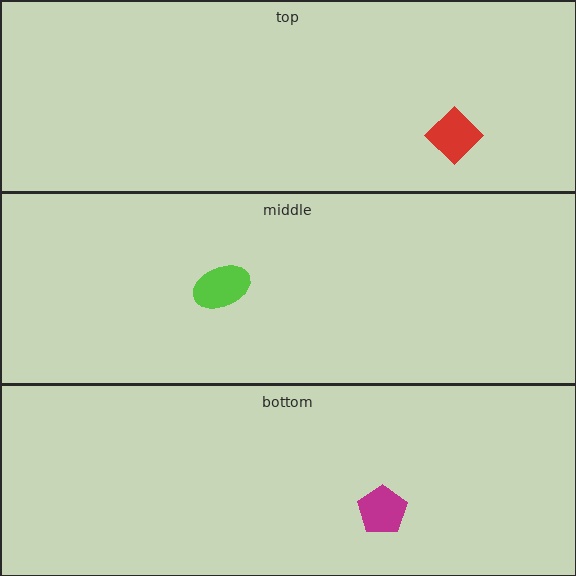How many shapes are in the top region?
1.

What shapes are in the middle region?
The lime ellipse.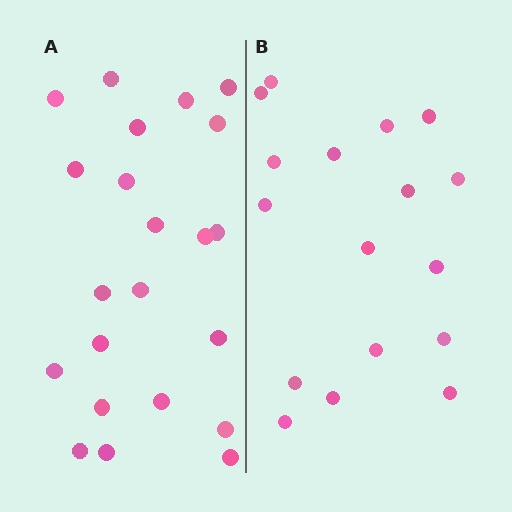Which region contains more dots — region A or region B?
Region A (the left region) has more dots.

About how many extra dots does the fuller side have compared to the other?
Region A has about 5 more dots than region B.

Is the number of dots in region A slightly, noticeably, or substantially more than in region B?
Region A has noticeably more, but not dramatically so. The ratio is roughly 1.3 to 1.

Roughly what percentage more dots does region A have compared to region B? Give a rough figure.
About 30% more.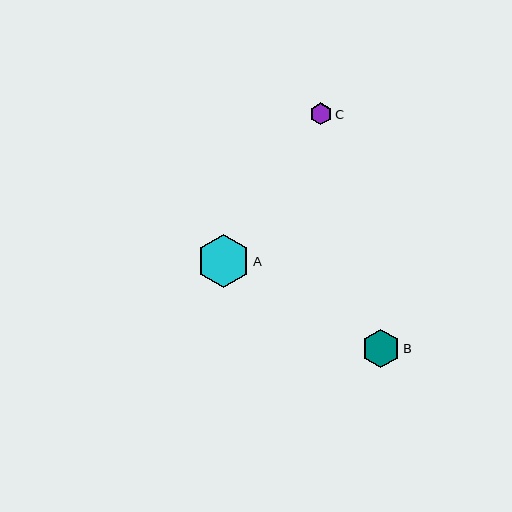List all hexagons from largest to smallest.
From largest to smallest: A, B, C.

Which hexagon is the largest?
Hexagon A is the largest with a size of approximately 53 pixels.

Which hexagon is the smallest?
Hexagon C is the smallest with a size of approximately 22 pixels.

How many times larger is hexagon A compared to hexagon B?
Hexagon A is approximately 1.4 times the size of hexagon B.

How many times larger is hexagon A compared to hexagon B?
Hexagon A is approximately 1.4 times the size of hexagon B.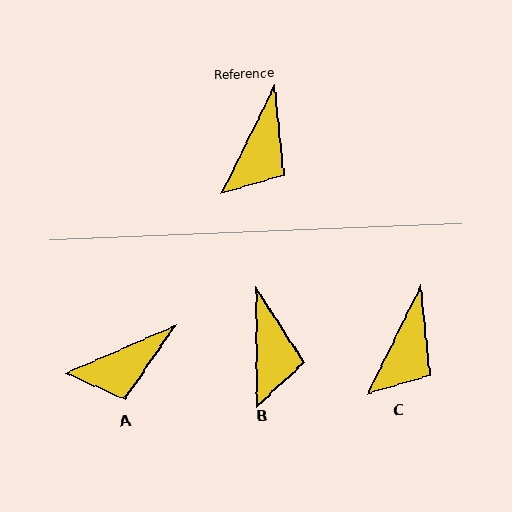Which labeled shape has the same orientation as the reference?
C.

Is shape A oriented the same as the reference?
No, it is off by about 41 degrees.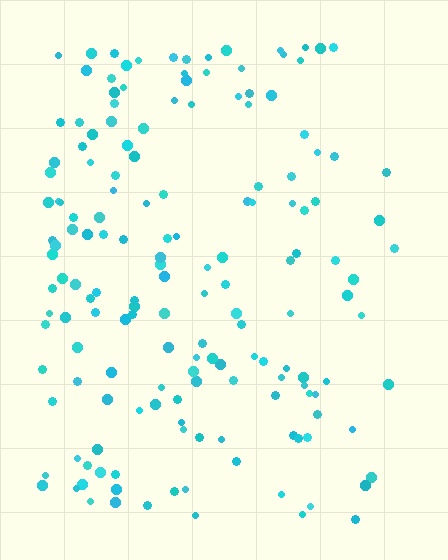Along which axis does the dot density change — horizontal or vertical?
Horizontal.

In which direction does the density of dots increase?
From right to left, with the left side densest.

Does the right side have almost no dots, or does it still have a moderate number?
Still a moderate number, just noticeably fewer than the left.